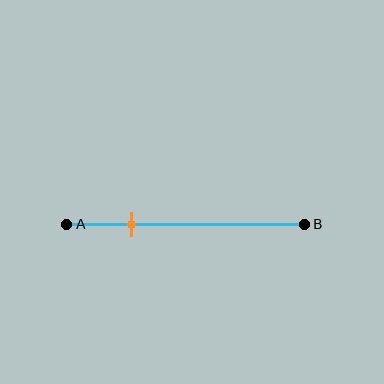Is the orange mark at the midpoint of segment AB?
No, the mark is at about 25% from A, not at the 50% midpoint.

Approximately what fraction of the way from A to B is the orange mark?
The orange mark is approximately 25% of the way from A to B.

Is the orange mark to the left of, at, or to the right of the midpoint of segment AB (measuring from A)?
The orange mark is to the left of the midpoint of segment AB.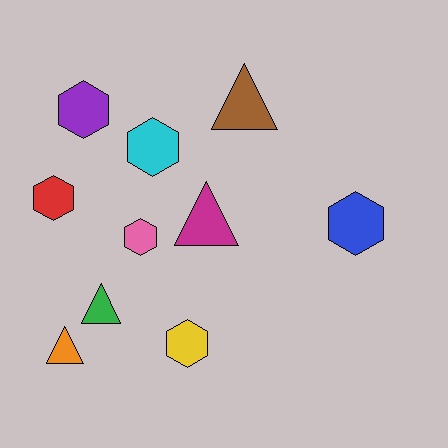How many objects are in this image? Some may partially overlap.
There are 10 objects.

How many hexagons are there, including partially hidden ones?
There are 6 hexagons.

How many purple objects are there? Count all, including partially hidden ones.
There is 1 purple object.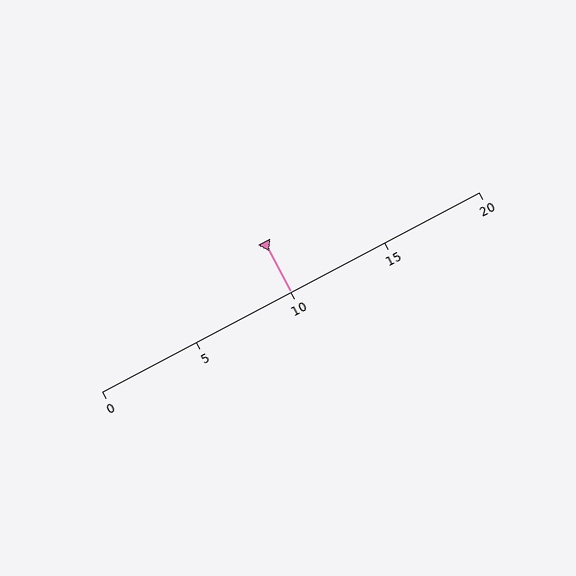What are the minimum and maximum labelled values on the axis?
The axis runs from 0 to 20.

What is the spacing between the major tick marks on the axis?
The major ticks are spaced 5 apart.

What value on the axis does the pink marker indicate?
The marker indicates approximately 10.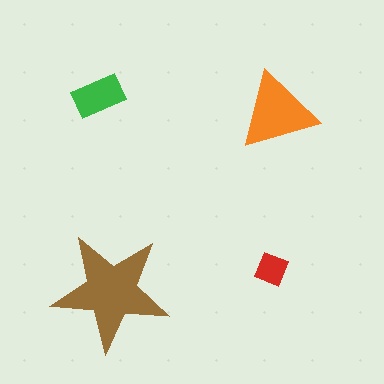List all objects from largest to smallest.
The brown star, the orange triangle, the green rectangle, the red diamond.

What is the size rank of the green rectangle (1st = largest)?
3rd.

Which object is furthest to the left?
The green rectangle is leftmost.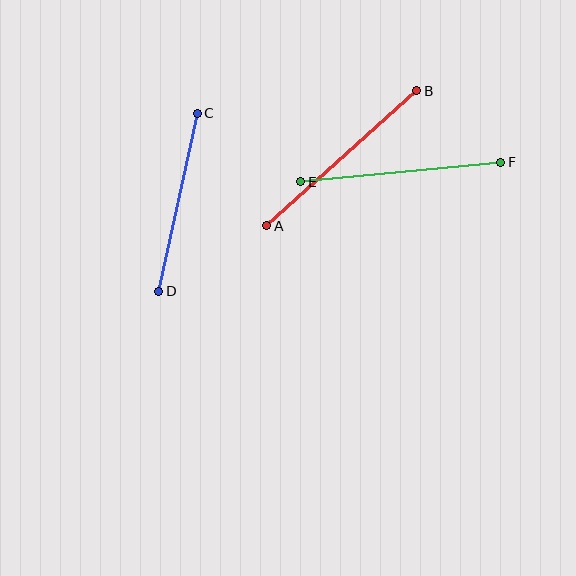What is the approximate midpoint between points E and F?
The midpoint is at approximately (401, 172) pixels.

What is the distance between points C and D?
The distance is approximately 182 pixels.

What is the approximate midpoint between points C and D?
The midpoint is at approximately (178, 202) pixels.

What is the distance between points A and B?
The distance is approximately 202 pixels.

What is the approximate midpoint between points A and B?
The midpoint is at approximately (342, 158) pixels.